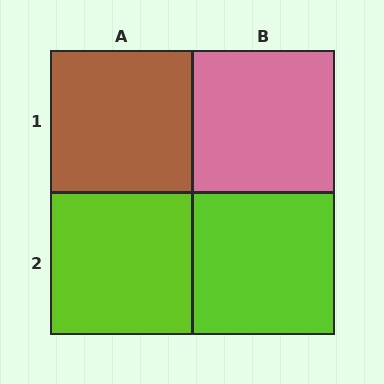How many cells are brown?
1 cell is brown.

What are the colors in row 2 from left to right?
Lime, lime.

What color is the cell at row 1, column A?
Brown.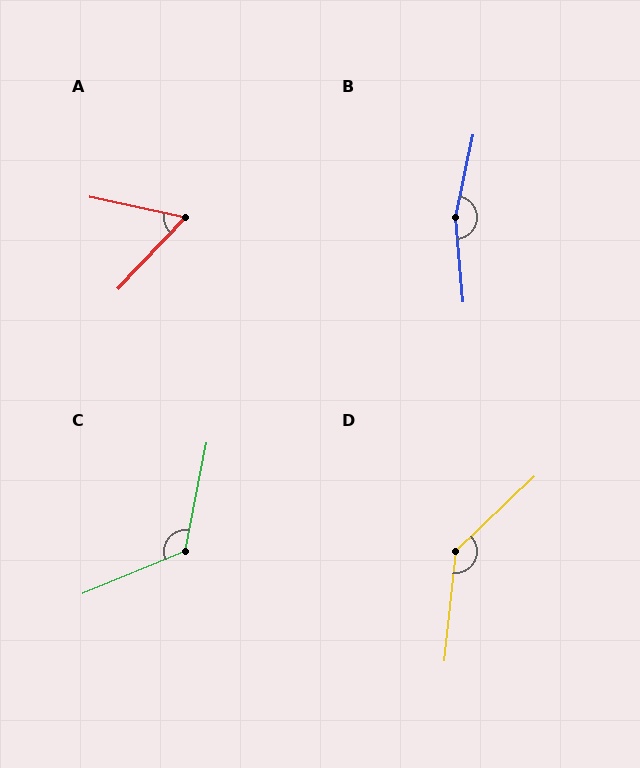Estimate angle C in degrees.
Approximately 124 degrees.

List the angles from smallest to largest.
A (59°), C (124°), D (140°), B (162°).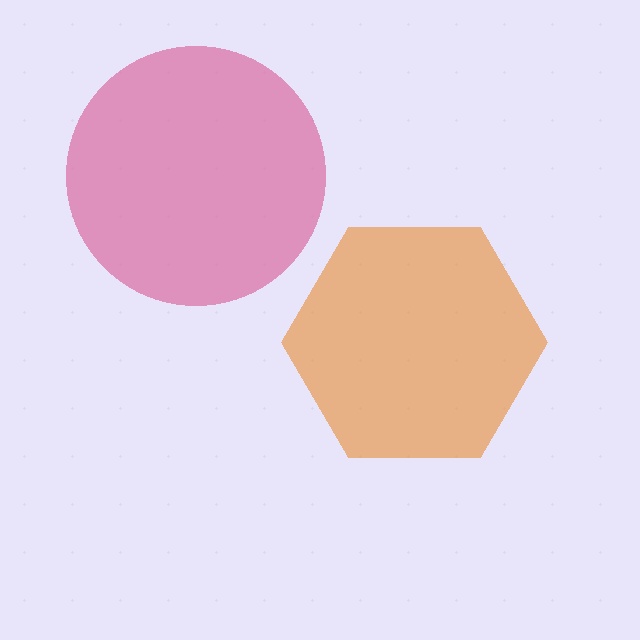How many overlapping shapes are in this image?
There are 2 overlapping shapes in the image.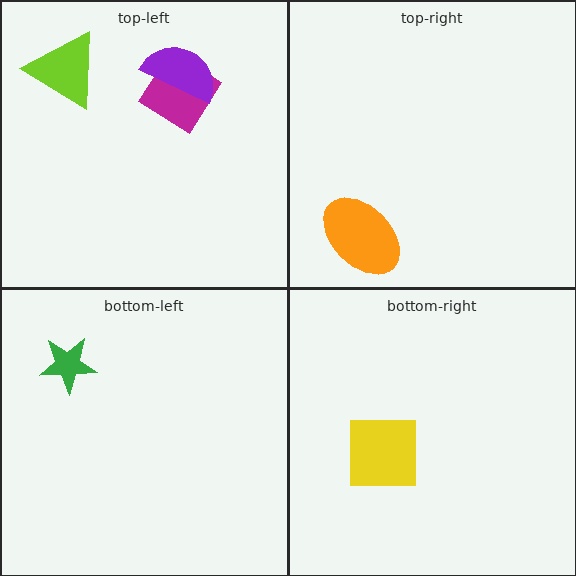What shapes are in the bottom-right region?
The yellow square.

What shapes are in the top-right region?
The orange ellipse.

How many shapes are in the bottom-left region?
1.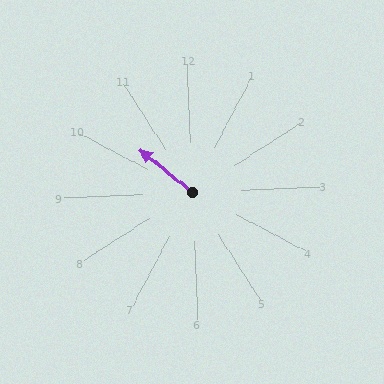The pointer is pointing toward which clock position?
Roughly 10 o'clock.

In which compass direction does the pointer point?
Northwest.